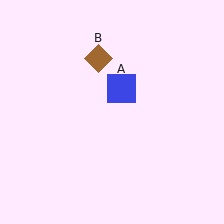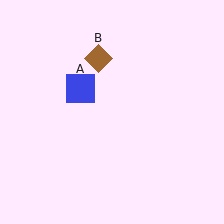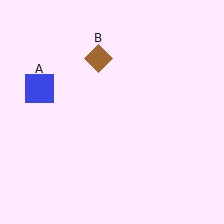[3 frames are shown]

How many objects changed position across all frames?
1 object changed position: blue square (object A).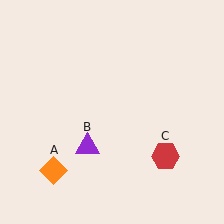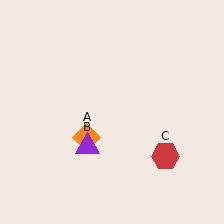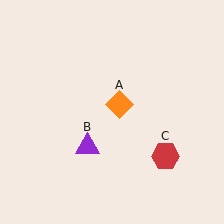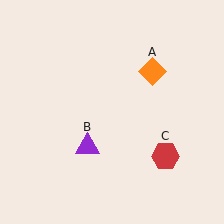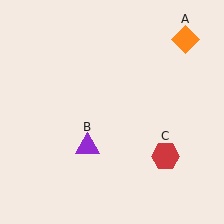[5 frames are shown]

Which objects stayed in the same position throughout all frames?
Purple triangle (object B) and red hexagon (object C) remained stationary.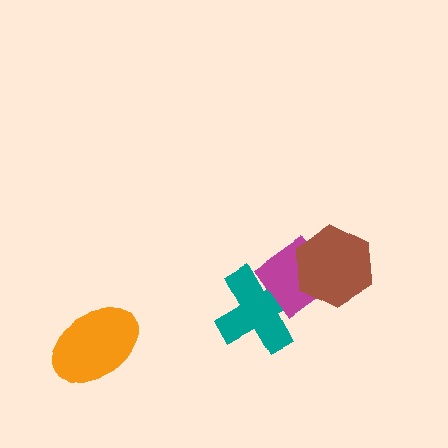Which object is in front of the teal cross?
The magenta diamond is in front of the teal cross.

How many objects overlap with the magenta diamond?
2 objects overlap with the magenta diamond.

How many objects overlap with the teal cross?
1 object overlaps with the teal cross.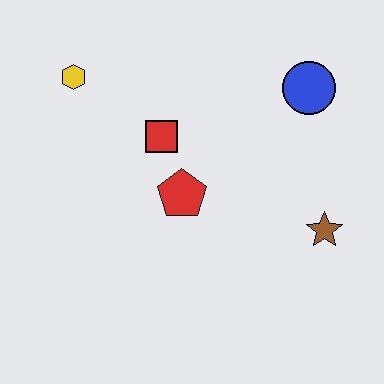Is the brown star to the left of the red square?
No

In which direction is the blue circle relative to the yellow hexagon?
The blue circle is to the right of the yellow hexagon.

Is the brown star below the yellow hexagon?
Yes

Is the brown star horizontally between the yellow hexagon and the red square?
No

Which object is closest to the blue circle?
The brown star is closest to the blue circle.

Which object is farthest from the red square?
The brown star is farthest from the red square.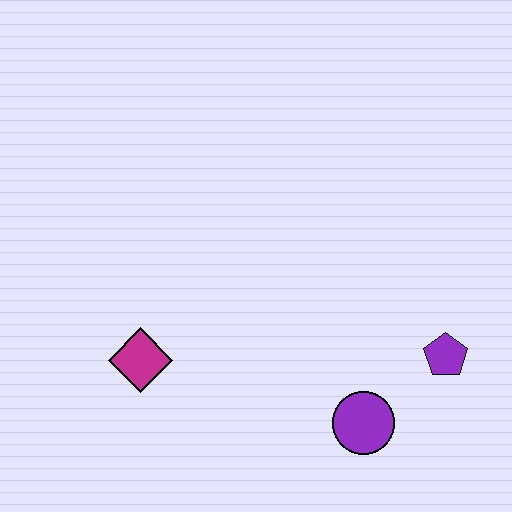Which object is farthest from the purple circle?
The magenta diamond is farthest from the purple circle.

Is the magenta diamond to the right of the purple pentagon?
No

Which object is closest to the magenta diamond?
The purple circle is closest to the magenta diamond.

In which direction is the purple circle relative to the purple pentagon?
The purple circle is to the left of the purple pentagon.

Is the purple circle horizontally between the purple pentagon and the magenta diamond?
Yes